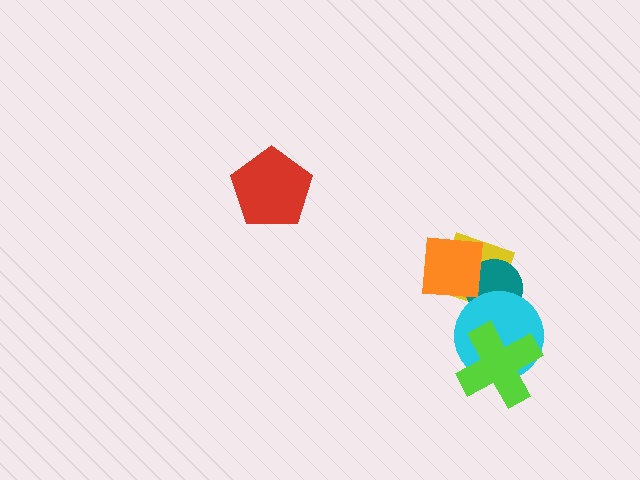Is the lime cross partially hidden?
No, no other shape covers it.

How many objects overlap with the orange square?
2 objects overlap with the orange square.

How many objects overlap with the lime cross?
1 object overlaps with the lime cross.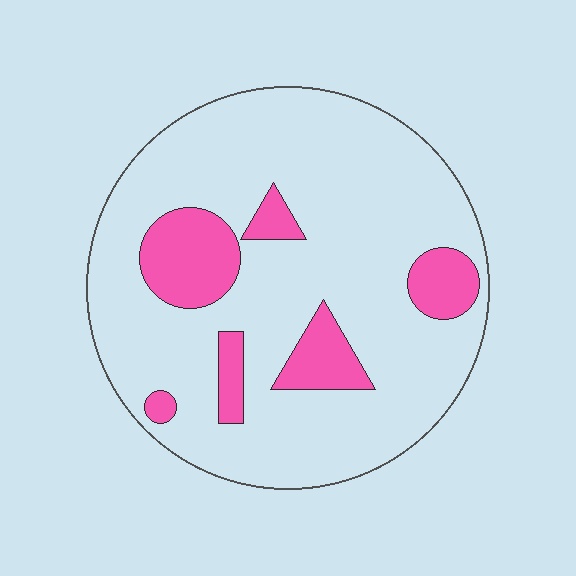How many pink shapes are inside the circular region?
6.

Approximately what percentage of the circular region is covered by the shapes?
Approximately 20%.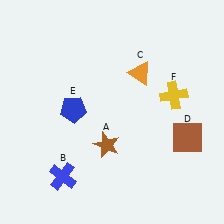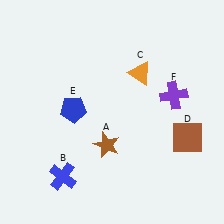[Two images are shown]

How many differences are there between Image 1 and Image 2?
There is 1 difference between the two images.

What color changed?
The cross (F) changed from yellow in Image 1 to purple in Image 2.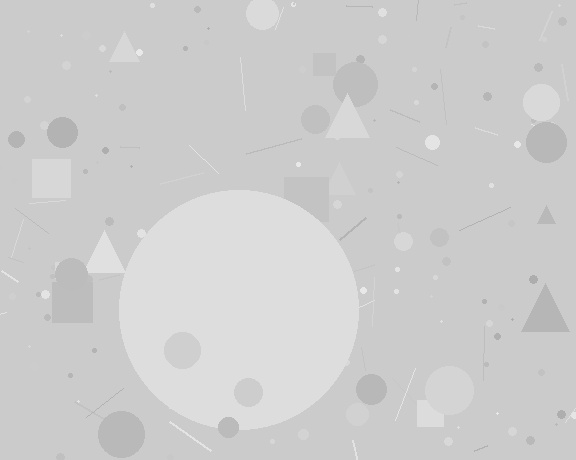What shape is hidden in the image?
A circle is hidden in the image.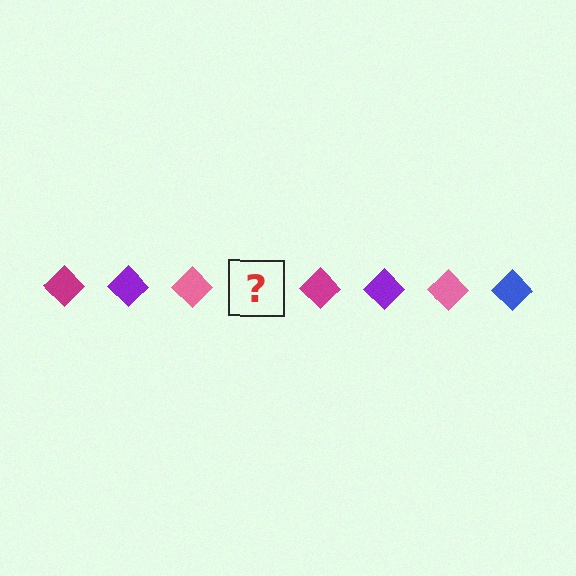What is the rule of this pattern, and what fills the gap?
The rule is that the pattern cycles through magenta, purple, pink, blue diamonds. The gap should be filled with a blue diamond.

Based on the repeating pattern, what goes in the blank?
The blank should be a blue diamond.